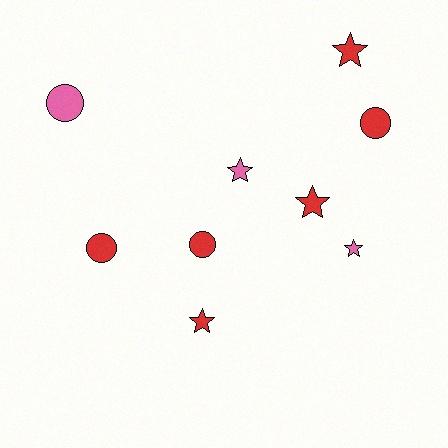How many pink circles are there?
There is 1 pink circle.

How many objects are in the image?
There are 9 objects.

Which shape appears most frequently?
Star, with 5 objects.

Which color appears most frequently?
Red, with 6 objects.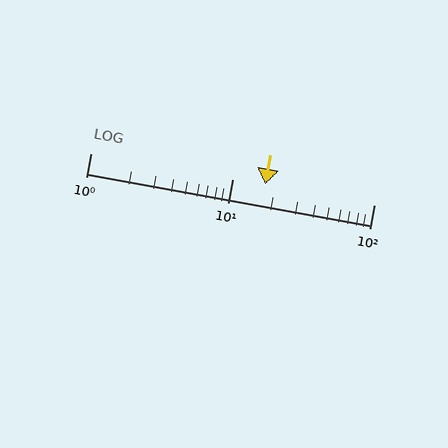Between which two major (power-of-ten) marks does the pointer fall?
The pointer is between 10 and 100.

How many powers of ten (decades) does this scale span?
The scale spans 2 decades, from 1 to 100.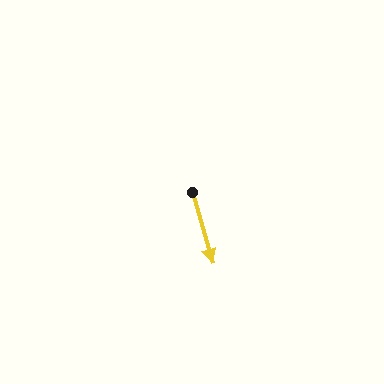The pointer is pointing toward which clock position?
Roughly 5 o'clock.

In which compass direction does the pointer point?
South.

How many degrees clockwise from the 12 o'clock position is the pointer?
Approximately 164 degrees.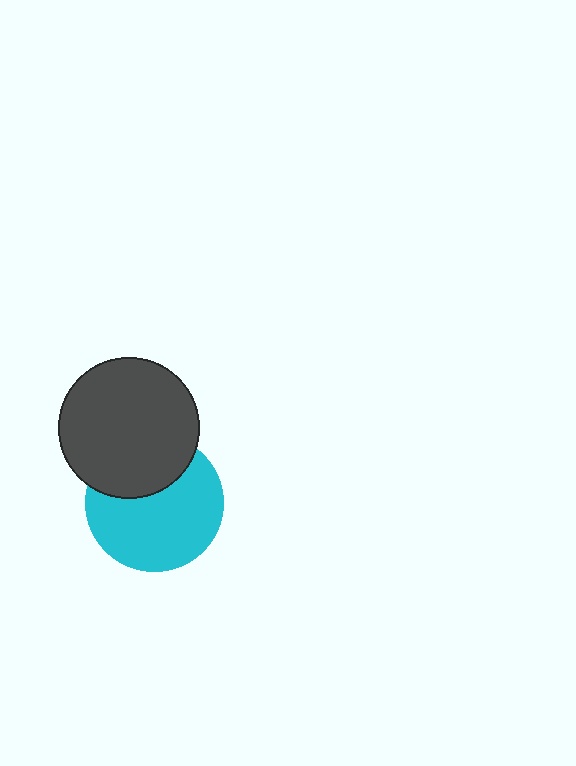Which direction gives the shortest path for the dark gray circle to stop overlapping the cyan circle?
Moving up gives the shortest separation.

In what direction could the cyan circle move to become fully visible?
The cyan circle could move down. That would shift it out from behind the dark gray circle entirely.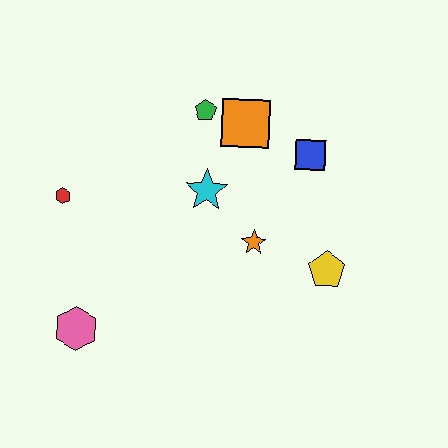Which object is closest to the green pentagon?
The orange square is closest to the green pentagon.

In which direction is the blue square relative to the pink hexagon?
The blue square is to the right of the pink hexagon.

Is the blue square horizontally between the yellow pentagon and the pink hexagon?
Yes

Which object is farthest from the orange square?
The pink hexagon is farthest from the orange square.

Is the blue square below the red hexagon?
No